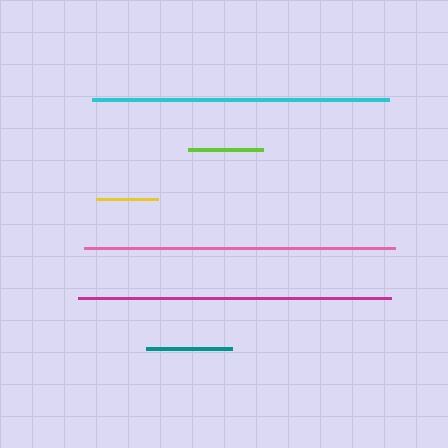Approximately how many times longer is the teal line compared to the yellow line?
The teal line is approximately 1.4 times the length of the yellow line.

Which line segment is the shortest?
The yellow line is the shortest at approximately 62 pixels.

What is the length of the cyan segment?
The cyan segment is approximately 298 pixels long.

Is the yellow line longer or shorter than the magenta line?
The magenta line is longer than the yellow line.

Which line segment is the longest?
The magenta line is the longest at approximately 313 pixels.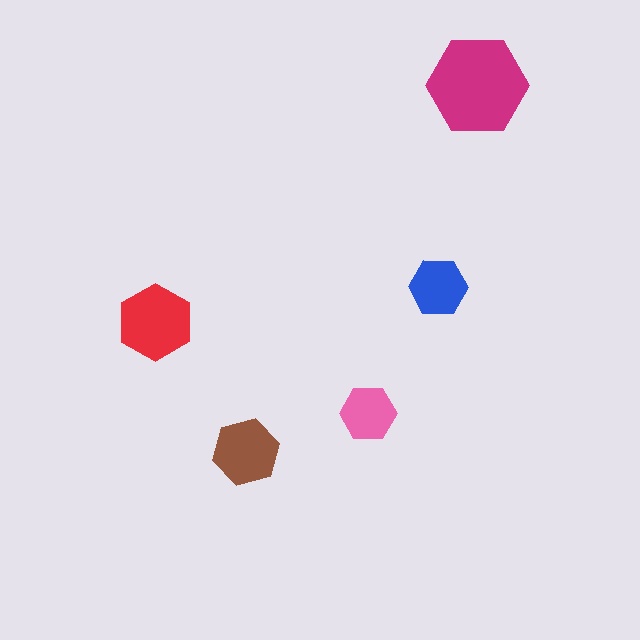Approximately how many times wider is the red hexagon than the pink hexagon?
About 1.5 times wider.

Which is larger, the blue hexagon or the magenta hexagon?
The magenta one.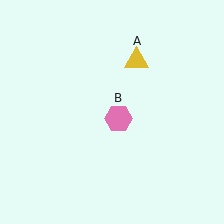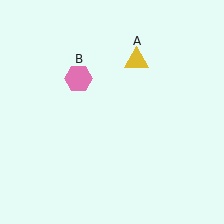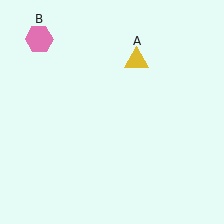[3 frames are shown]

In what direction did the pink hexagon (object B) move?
The pink hexagon (object B) moved up and to the left.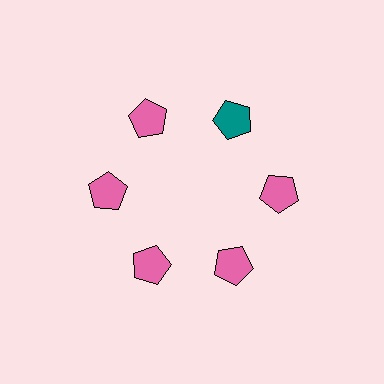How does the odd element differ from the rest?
It has a different color: teal instead of pink.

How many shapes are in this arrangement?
There are 6 shapes arranged in a ring pattern.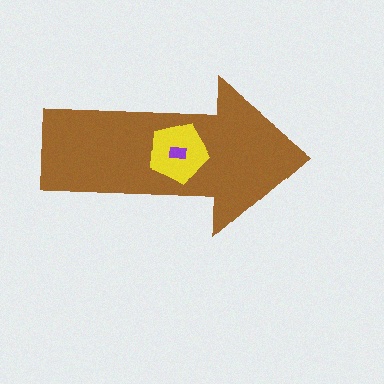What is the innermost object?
The purple rectangle.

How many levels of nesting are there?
3.